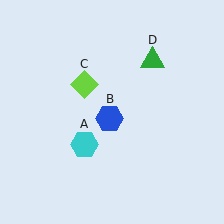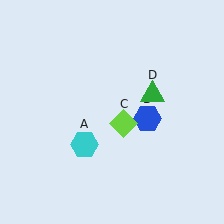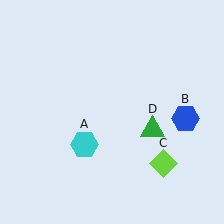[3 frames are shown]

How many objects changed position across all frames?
3 objects changed position: blue hexagon (object B), lime diamond (object C), green triangle (object D).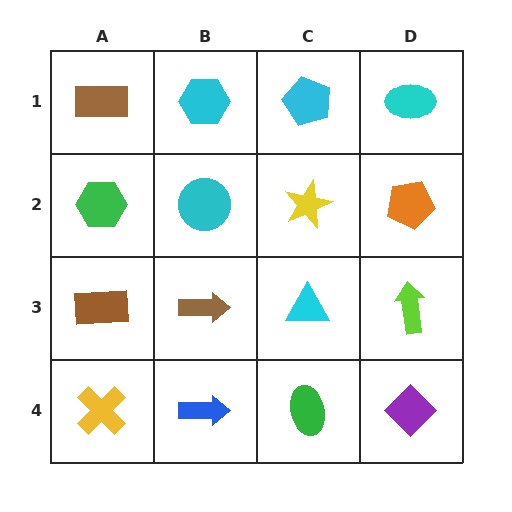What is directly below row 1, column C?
A yellow star.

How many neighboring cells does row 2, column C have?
4.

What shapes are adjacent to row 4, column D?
A lime arrow (row 3, column D), a green ellipse (row 4, column C).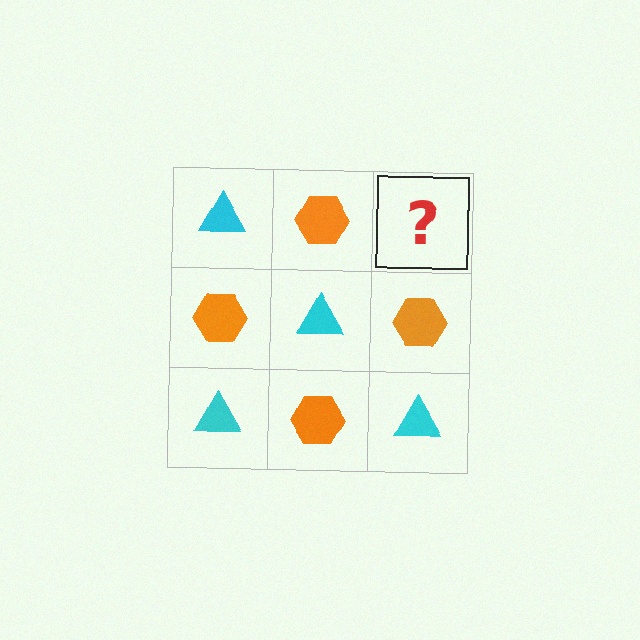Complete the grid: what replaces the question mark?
The question mark should be replaced with a cyan triangle.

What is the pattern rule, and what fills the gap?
The rule is that it alternates cyan triangle and orange hexagon in a checkerboard pattern. The gap should be filled with a cyan triangle.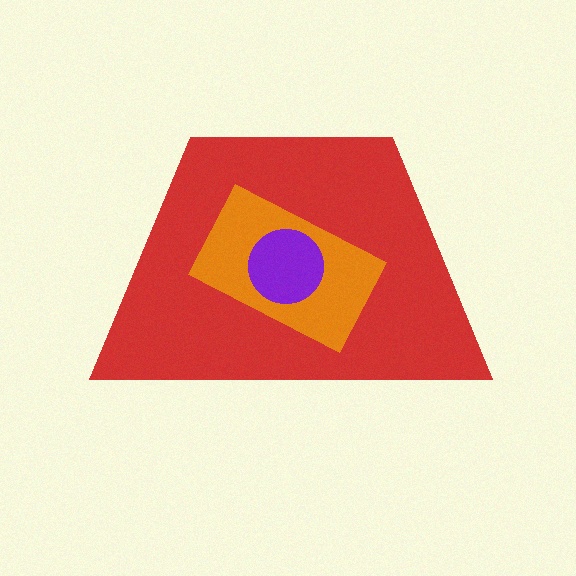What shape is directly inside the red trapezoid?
The orange rectangle.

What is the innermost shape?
The purple circle.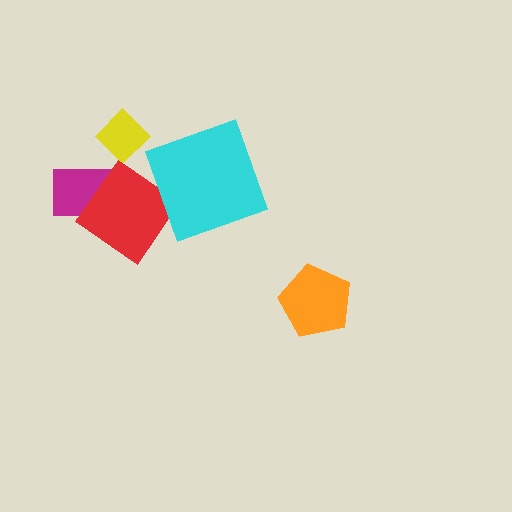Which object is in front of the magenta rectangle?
The red diamond is in front of the magenta rectangle.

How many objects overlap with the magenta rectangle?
1 object overlaps with the magenta rectangle.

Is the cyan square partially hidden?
No, no other shape covers it.